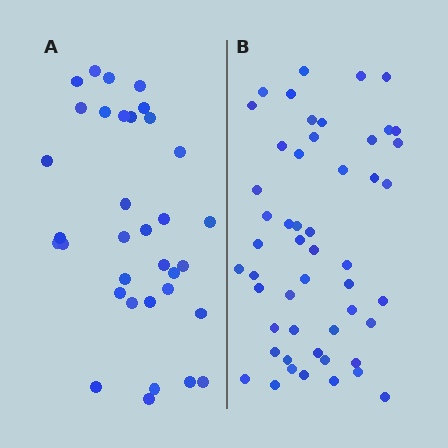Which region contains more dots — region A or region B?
Region B (the right region) has more dots.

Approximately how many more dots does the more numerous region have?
Region B has approximately 15 more dots than region A.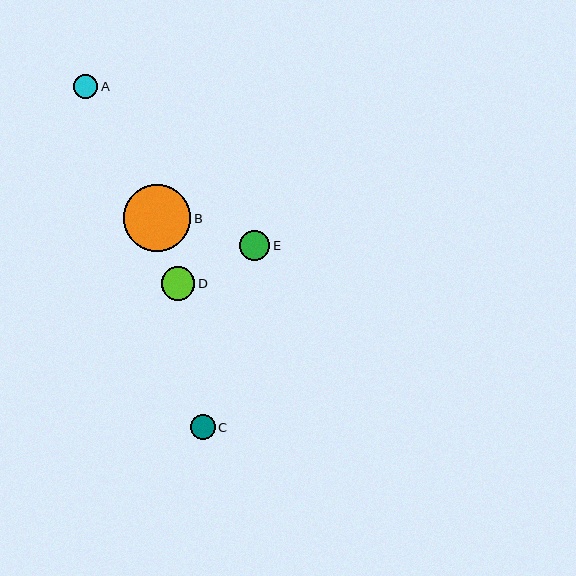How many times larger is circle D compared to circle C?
Circle D is approximately 1.4 times the size of circle C.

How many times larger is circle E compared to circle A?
Circle E is approximately 1.2 times the size of circle A.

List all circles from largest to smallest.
From largest to smallest: B, D, E, C, A.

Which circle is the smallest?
Circle A is the smallest with a size of approximately 24 pixels.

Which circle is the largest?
Circle B is the largest with a size of approximately 67 pixels.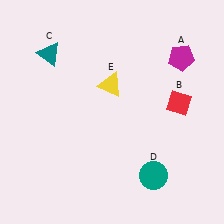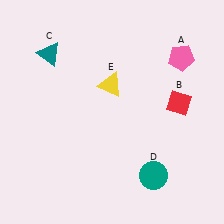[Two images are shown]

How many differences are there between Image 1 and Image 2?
There is 1 difference between the two images.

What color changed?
The pentagon (A) changed from magenta in Image 1 to pink in Image 2.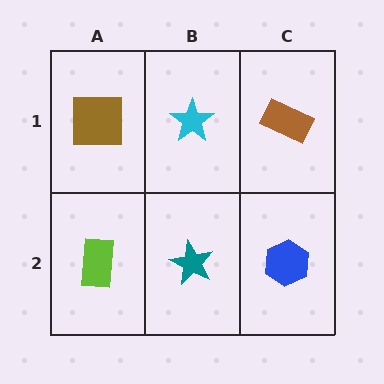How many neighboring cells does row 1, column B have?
3.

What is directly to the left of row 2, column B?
A lime rectangle.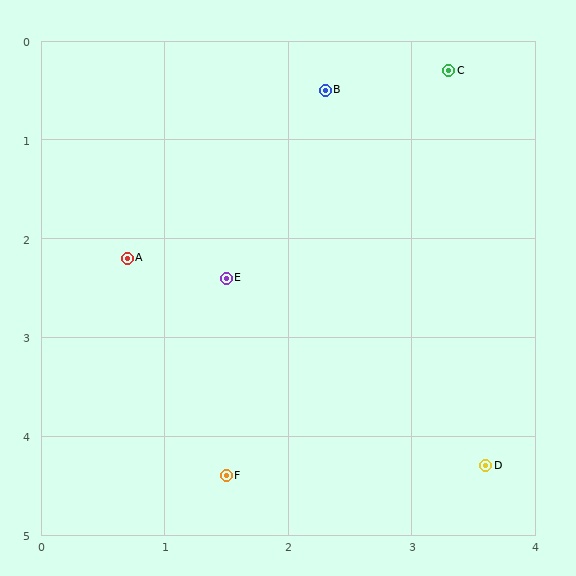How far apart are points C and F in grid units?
Points C and F are about 4.5 grid units apart.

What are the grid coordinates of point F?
Point F is at approximately (1.5, 4.4).